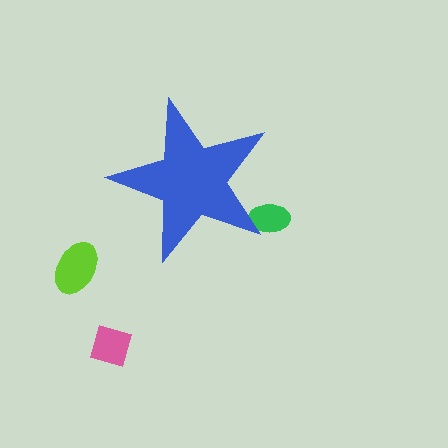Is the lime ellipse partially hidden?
No, the lime ellipse is fully visible.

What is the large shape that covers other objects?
A blue star.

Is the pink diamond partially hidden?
No, the pink diamond is fully visible.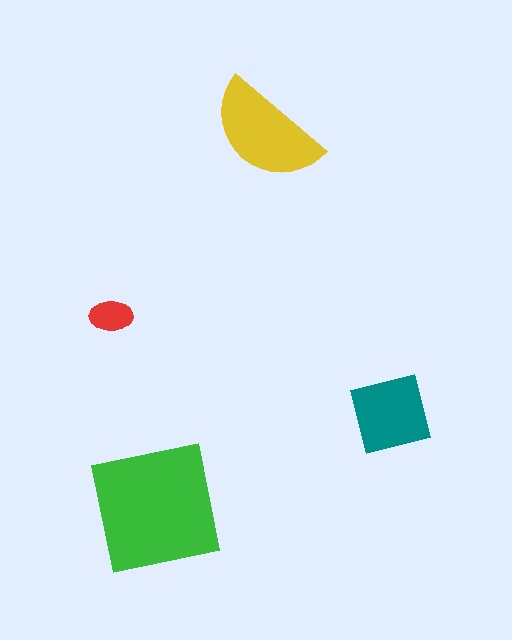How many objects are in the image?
There are 4 objects in the image.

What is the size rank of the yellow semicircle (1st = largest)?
2nd.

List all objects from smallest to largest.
The red ellipse, the teal square, the yellow semicircle, the green square.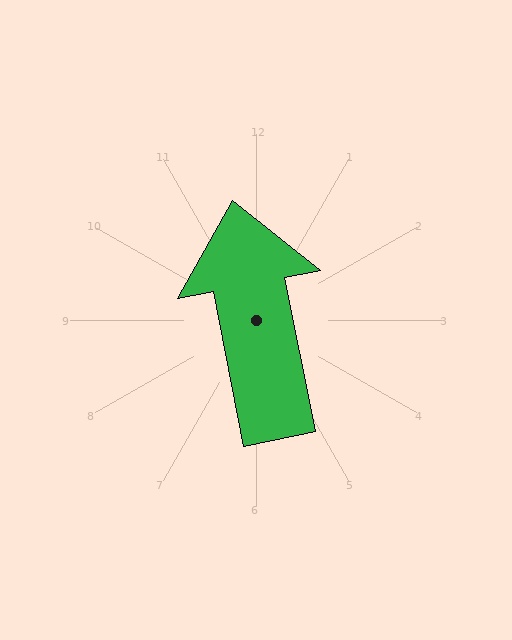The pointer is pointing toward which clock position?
Roughly 12 o'clock.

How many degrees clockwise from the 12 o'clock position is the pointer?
Approximately 349 degrees.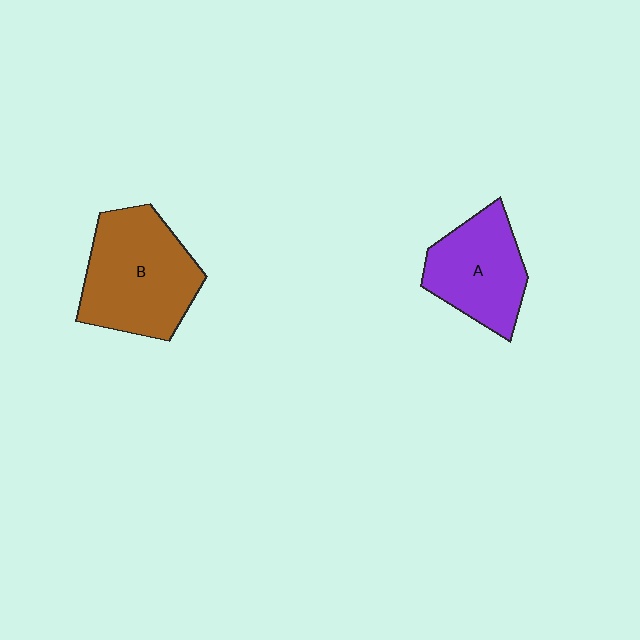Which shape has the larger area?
Shape B (brown).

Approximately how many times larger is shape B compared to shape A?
Approximately 1.3 times.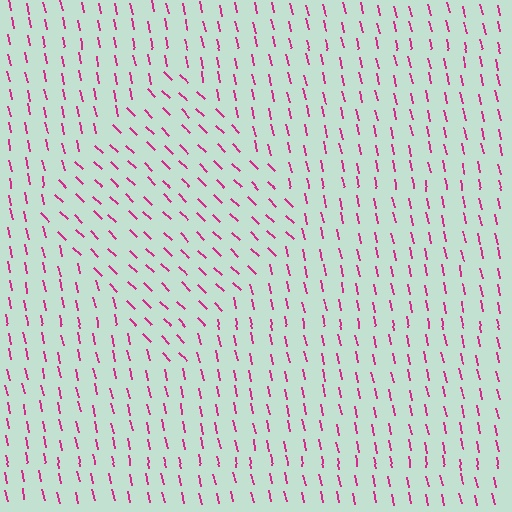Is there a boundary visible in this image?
Yes, there is a texture boundary formed by a change in line orientation.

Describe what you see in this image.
The image is filled with small magenta line segments. A diamond region in the image has lines oriented differently from the surrounding lines, creating a visible texture boundary.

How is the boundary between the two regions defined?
The boundary is defined purely by a change in line orientation (approximately 34 degrees difference). All lines are the same color and thickness.